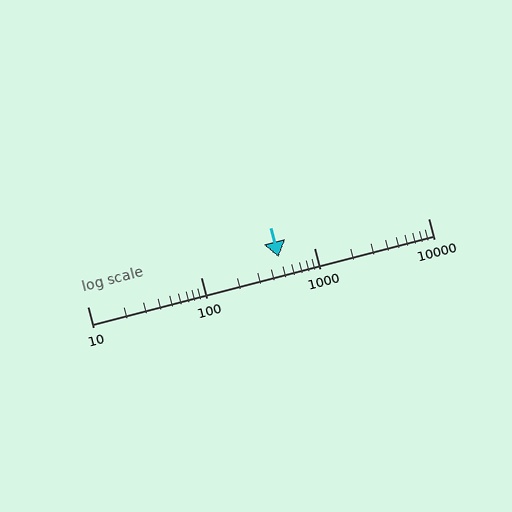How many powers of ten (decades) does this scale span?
The scale spans 3 decades, from 10 to 10000.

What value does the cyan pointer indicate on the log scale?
The pointer indicates approximately 480.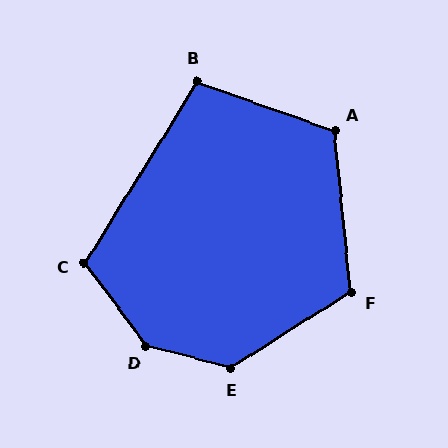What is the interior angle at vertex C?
Approximately 112 degrees (obtuse).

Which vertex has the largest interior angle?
D, at approximately 141 degrees.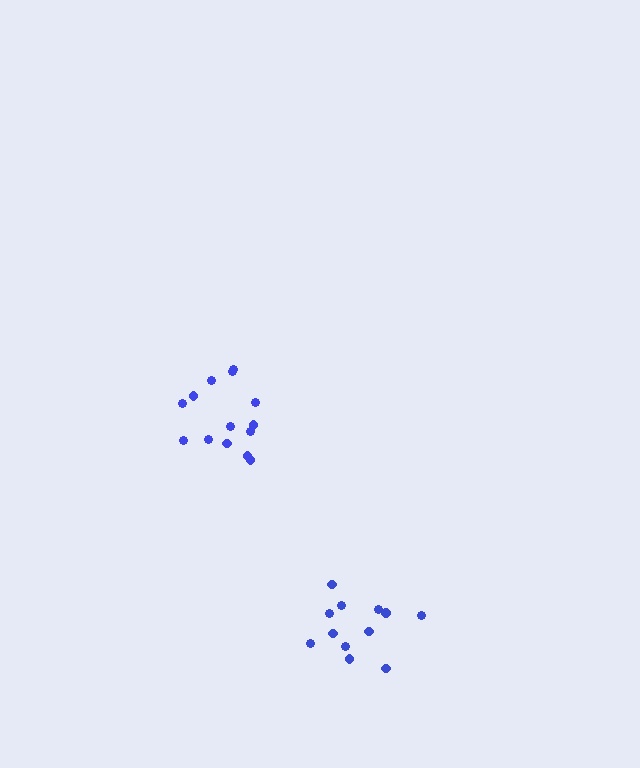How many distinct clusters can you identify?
There are 2 distinct clusters.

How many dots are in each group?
Group 1: 14 dots, Group 2: 12 dots (26 total).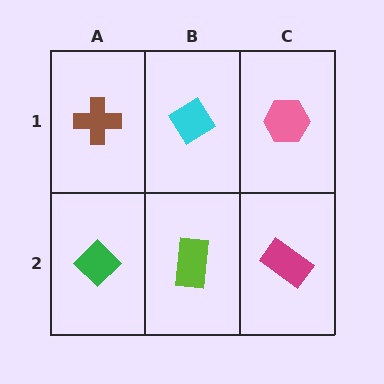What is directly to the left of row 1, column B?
A brown cross.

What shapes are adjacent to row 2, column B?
A cyan diamond (row 1, column B), a green diamond (row 2, column A), a magenta rectangle (row 2, column C).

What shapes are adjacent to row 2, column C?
A pink hexagon (row 1, column C), a lime rectangle (row 2, column B).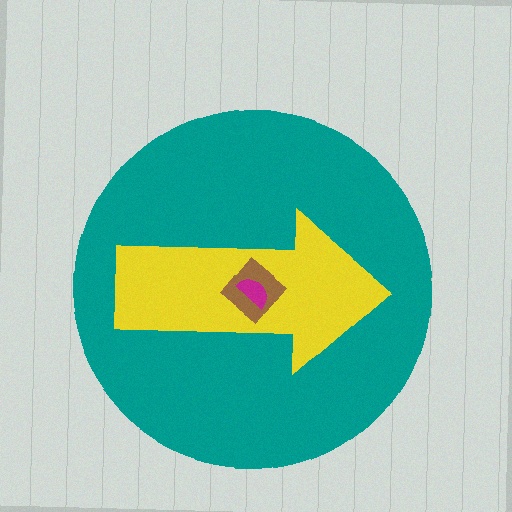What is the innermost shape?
The magenta semicircle.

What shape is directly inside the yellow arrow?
The brown diamond.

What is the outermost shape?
The teal circle.